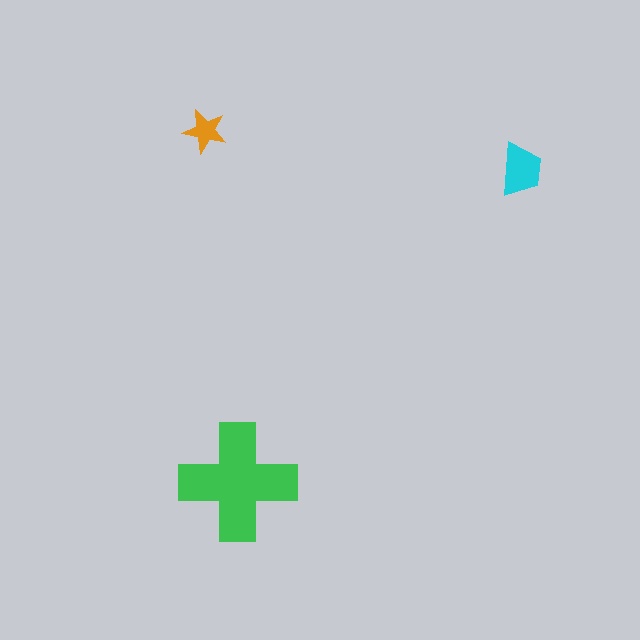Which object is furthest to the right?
The cyan trapezoid is rightmost.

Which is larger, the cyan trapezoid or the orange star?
The cyan trapezoid.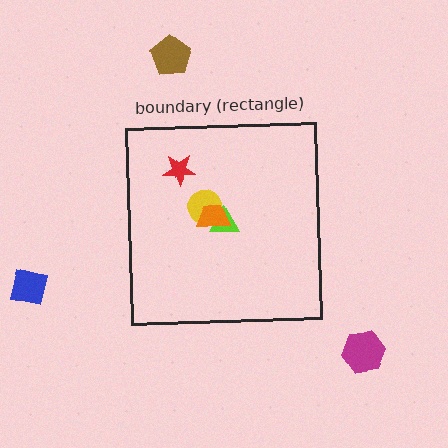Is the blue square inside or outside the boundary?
Outside.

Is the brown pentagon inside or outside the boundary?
Outside.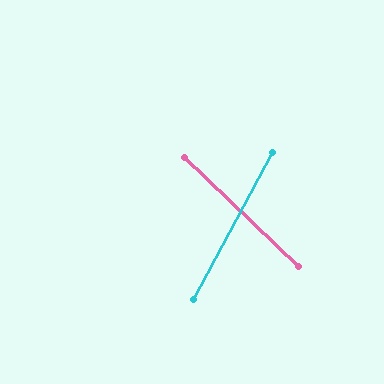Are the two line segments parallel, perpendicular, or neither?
Neither parallel nor perpendicular — they differ by about 75°.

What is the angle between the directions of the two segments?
Approximately 75 degrees.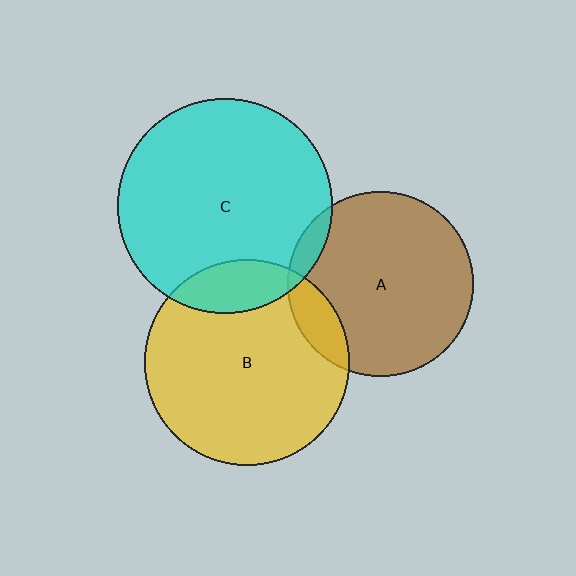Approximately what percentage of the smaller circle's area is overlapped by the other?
Approximately 5%.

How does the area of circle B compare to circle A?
Approximately 1.2 times.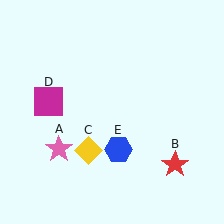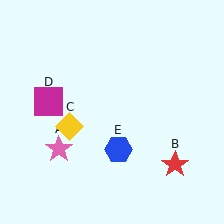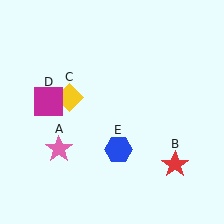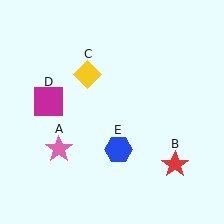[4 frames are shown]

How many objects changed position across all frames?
1 object changed position: yellow diamond (object C).